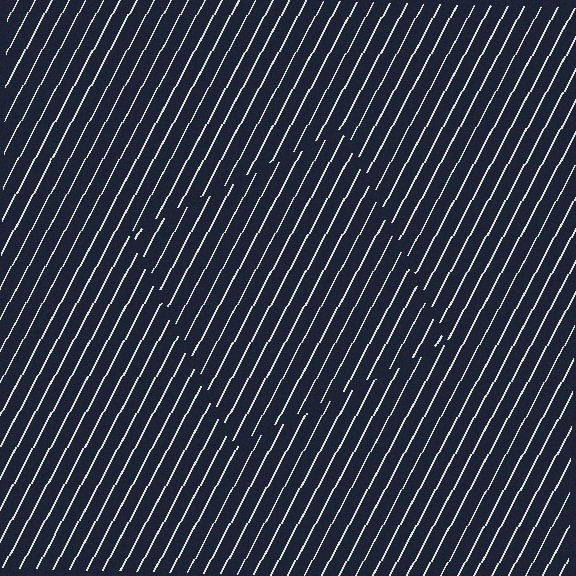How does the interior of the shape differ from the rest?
The interior of the shape contains the same grating, shifted by half a period — the contour is defined by the phase discontinuity where line-ends from the inner and outer gratings abut.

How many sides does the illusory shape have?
4 sides — the line-ends trace a square.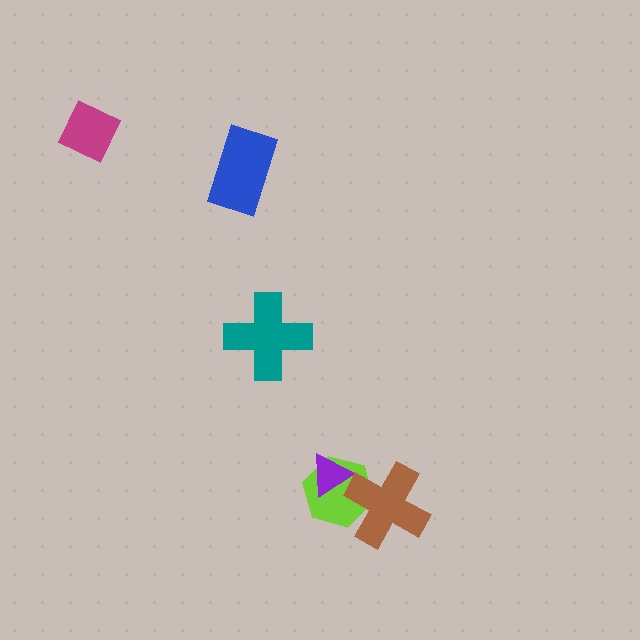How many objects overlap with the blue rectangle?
0 objects overlap with the blue rectangle.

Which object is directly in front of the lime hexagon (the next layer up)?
The purple triangle is directly in front of the lime hexagon.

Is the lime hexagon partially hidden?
Yes, it is partially covered by another shape.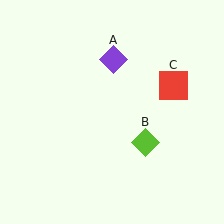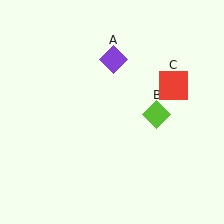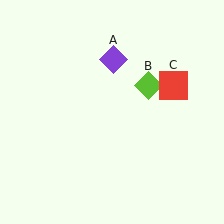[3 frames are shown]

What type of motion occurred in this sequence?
The lime diamond (object B) rotated counterclockwise around the center of the scene.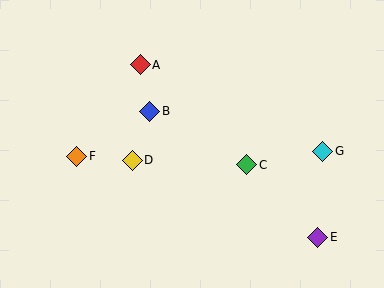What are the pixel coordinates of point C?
Point C is at (247, 165).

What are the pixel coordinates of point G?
Point G is at (323, 151).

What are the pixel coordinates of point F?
Point F is at (77, 156).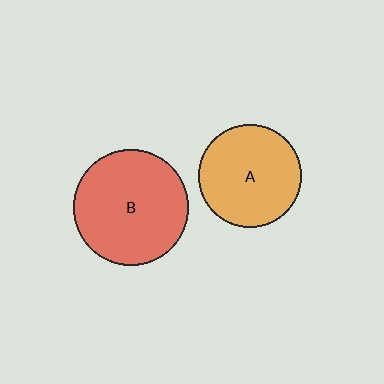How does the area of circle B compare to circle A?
Approximately 1.3 times.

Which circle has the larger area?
Circle B (red).